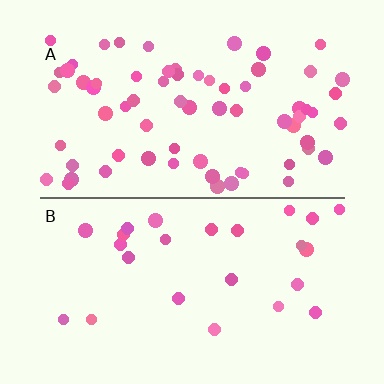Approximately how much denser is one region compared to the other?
Approximately 2.7× — region A over region B.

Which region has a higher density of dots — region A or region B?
A (the top).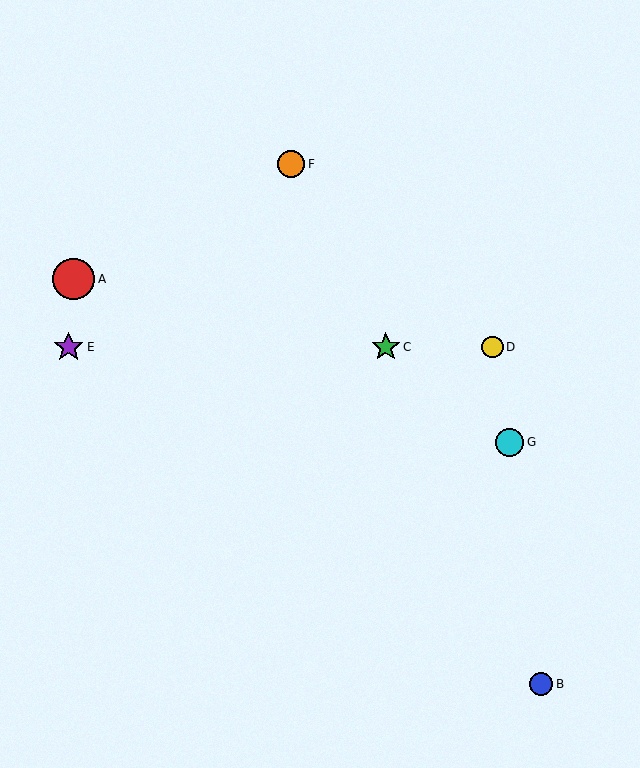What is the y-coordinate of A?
Object A is at y≈279.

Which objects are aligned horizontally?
Objects C, D, E are aligned horizontally.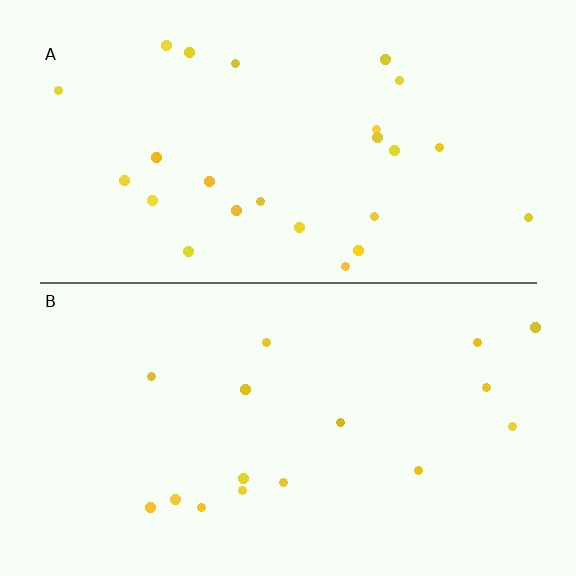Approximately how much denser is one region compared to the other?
Approximately 1.5× — region A over region B.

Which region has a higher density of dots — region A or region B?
A (the top).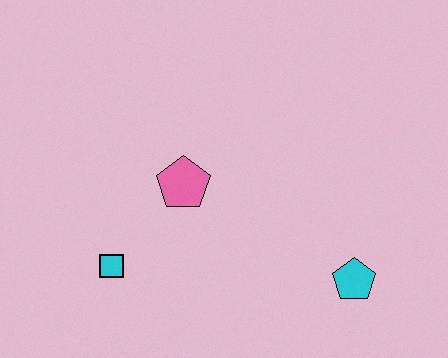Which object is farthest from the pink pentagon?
The cyan pentagon is farthest from the pink pentagon.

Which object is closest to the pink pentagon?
The cyan square is closest to the pink pentagon.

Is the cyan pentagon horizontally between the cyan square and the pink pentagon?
No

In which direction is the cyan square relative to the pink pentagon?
The cyan square is below the pink pentagon.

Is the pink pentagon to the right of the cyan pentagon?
No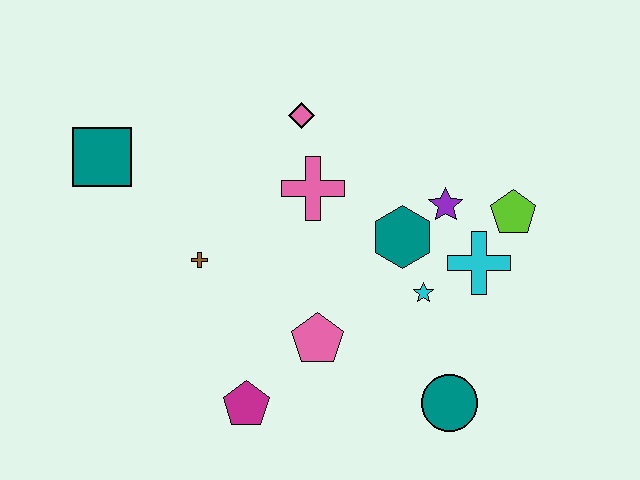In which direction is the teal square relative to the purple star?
The teal square is to the left of the purple star.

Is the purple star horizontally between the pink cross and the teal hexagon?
No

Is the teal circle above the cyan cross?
No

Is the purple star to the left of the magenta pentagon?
No